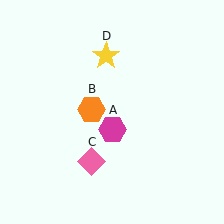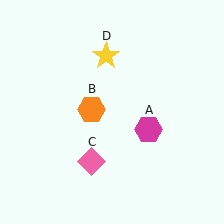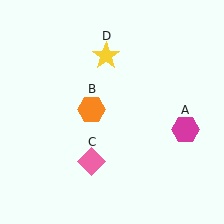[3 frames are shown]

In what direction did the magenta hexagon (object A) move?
The magenta hexagon (object A) moved right.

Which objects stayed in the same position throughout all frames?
Orange hexagon (object B) and pink diamond (object C) and yellow star (object D) remained stationary.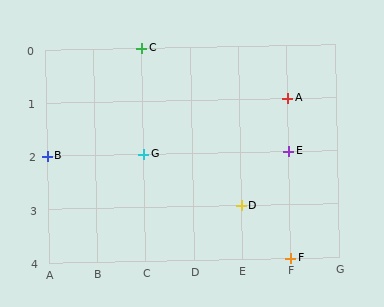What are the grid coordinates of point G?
Point G is at grid coordinates (C, 2).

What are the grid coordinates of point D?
Point D is at grid coordinates (E, 3).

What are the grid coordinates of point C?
Point C is at grid coordinates (C, 0).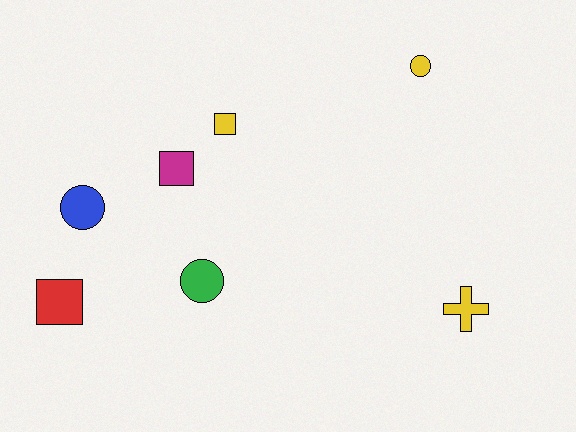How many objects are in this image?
There are 7 objects.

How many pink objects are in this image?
There are no pink objects.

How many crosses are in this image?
There is 1 cross.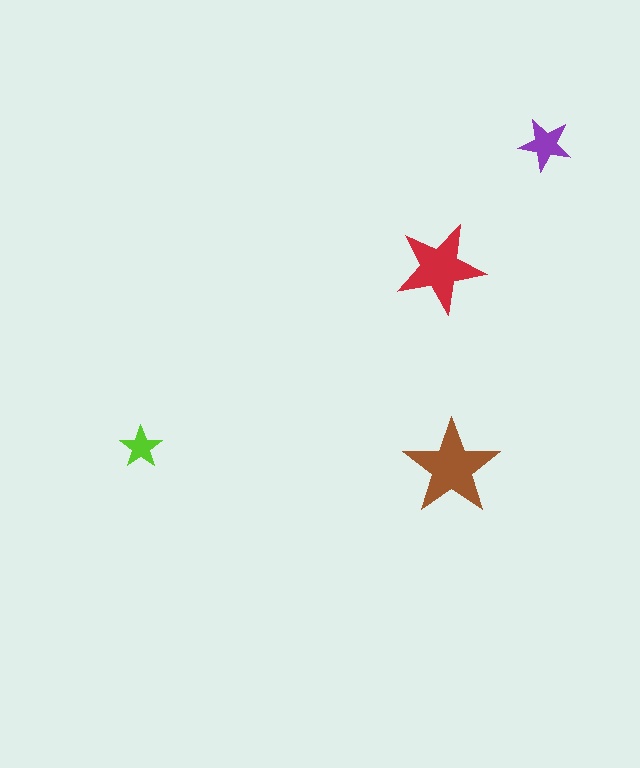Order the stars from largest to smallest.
the brown one, the red one, the purple one, the lime one.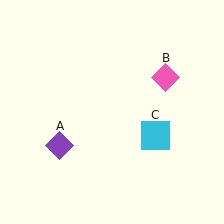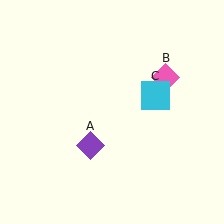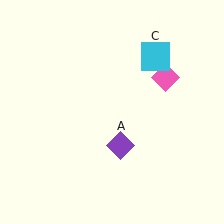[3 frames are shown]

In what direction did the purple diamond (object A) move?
The purple diamond (object A) moved right.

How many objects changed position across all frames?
2 objects changed position: purple diamond (object A), cyan square (object C).